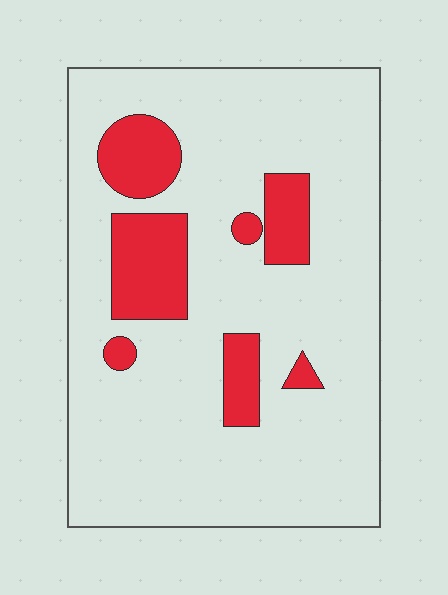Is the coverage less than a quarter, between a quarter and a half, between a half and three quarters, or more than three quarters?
Less than a quarter.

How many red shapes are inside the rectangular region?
7.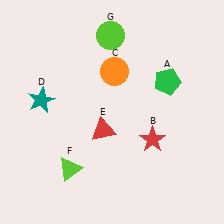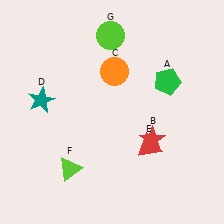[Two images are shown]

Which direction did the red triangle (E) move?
The red triangle (E) moved right.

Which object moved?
The red triangle (E) moved right.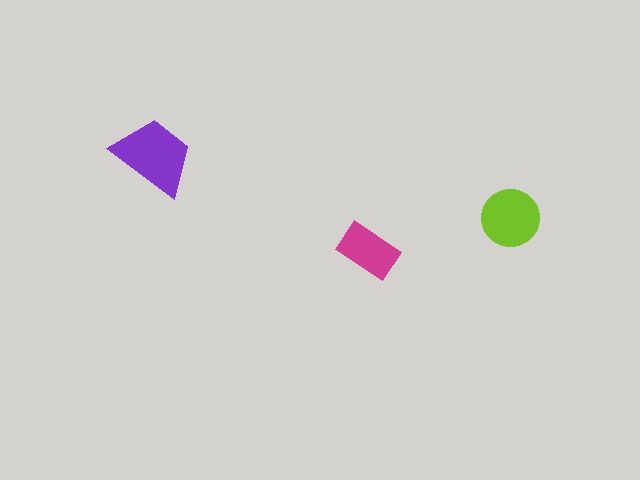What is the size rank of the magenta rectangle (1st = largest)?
3rd.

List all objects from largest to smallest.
The purple trapezoid, the lime circle, the magenta rectangle.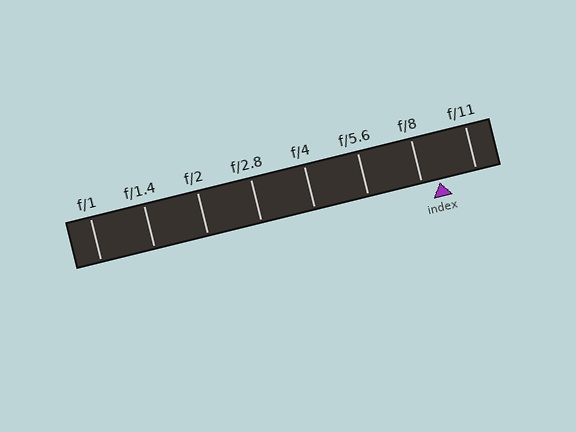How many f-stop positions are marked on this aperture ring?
There are 8 f-stop positions marked.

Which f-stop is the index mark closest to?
The index mark is closest to f/8.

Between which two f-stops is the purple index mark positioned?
The index mark is between f/8 and f/11.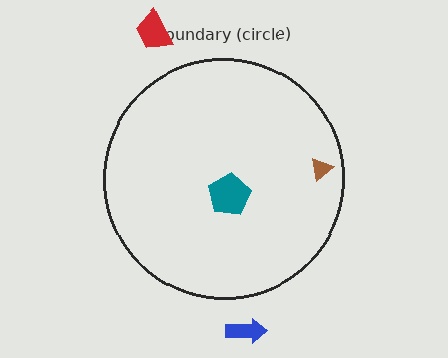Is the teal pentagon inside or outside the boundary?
Inside.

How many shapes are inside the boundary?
2 inside, 2 outside.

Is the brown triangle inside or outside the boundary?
Inside.